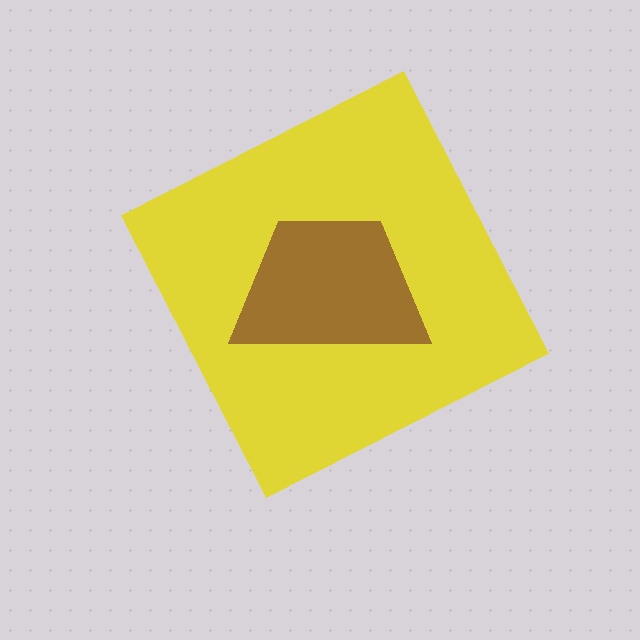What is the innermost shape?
The brown trapezoid.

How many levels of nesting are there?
2.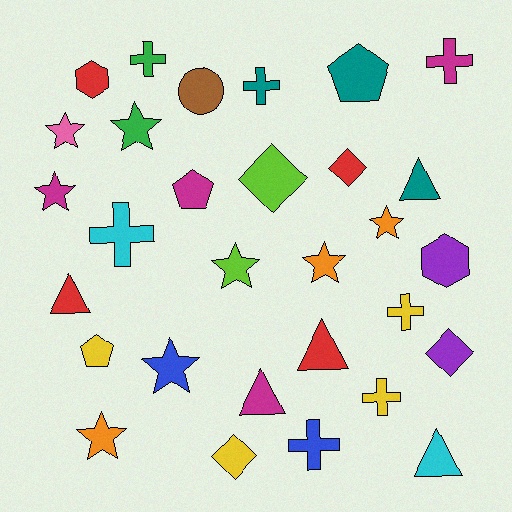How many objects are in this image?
There are 30 objects.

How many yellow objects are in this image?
There are 4 yellow objects.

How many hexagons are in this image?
There are 2 hexagons.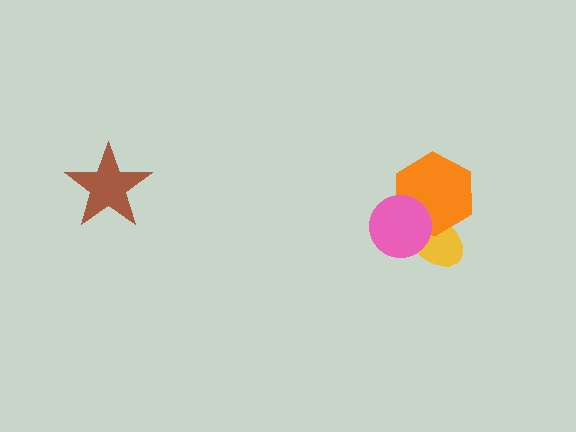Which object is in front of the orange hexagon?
The pink circle is in front of the orange hexagon.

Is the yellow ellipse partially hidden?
Yes, it is partially covered by another shape.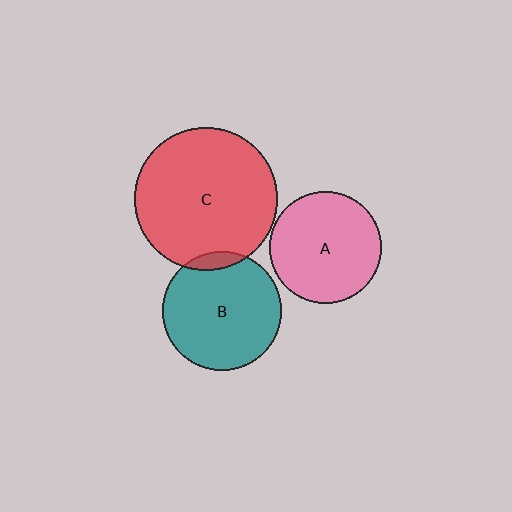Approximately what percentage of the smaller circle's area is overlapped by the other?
Approximately 5%.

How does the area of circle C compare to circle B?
Approximately 1.4 times.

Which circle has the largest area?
Circle C (red).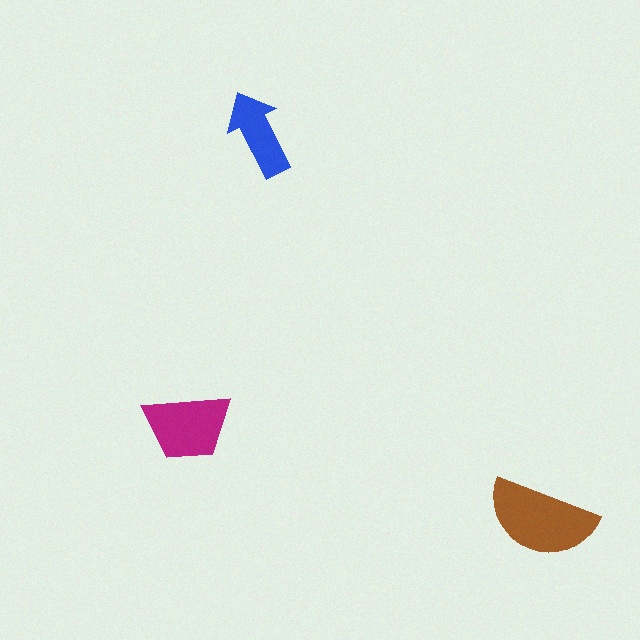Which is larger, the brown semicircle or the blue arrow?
The brown semicircle.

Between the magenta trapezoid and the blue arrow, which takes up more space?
The magenta trapezoid.